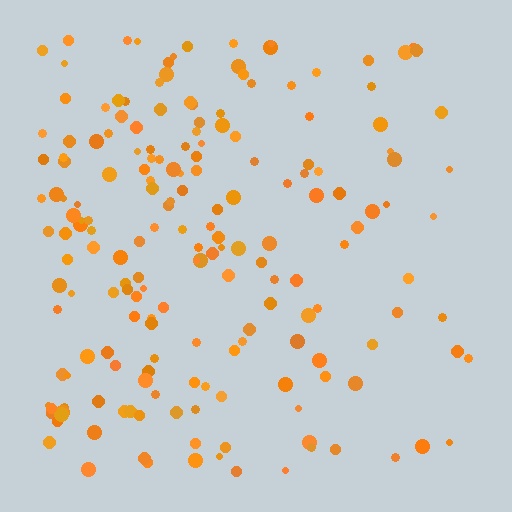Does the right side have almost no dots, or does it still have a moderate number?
Still a moderate number, just noticeably fewer than the left.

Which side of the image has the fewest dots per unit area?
The right.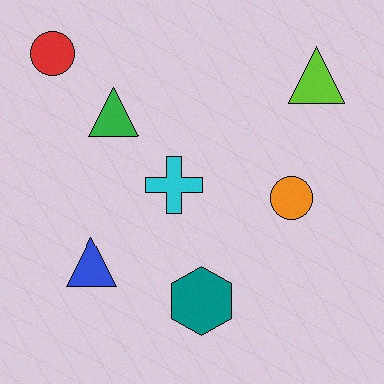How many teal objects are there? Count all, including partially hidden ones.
There is 1 teal object.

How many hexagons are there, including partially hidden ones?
There is 1 hexagon.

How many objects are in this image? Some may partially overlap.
There are 7 objects.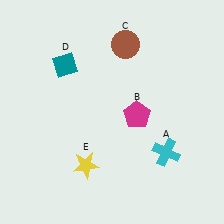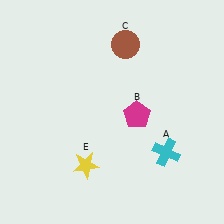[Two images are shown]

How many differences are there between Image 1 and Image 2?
There is 1 difference between the two images.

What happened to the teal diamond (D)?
The teal diamond (D) was removed in Image 2. It was in the top-left area of Image 1.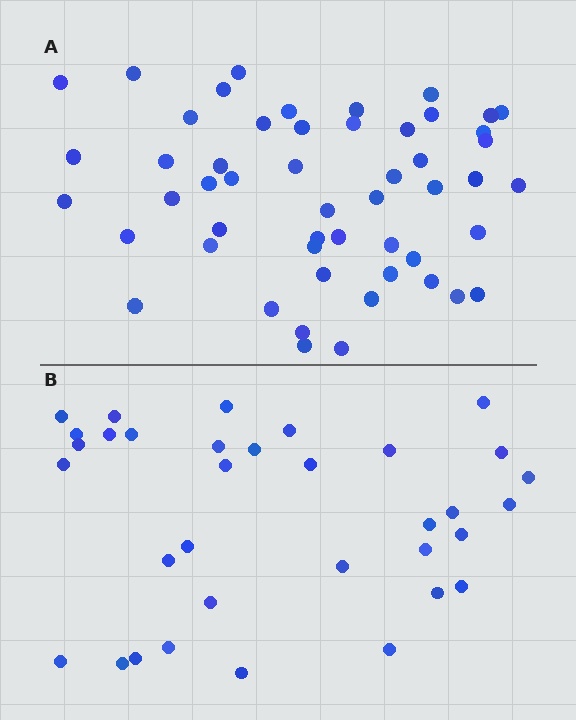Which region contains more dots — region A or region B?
Region A (the top region) has more dots.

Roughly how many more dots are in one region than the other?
Region A has approximately 20 more dots than region B.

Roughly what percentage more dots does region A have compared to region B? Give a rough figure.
About 55% more.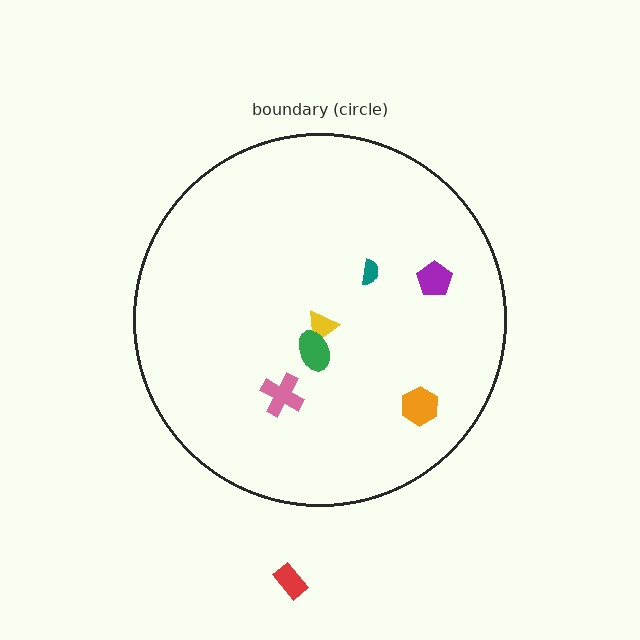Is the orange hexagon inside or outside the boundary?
Inside.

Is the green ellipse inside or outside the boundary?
Inside.